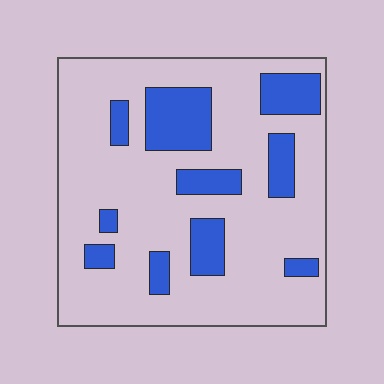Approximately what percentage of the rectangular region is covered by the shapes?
Approximately 20%.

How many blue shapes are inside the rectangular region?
10.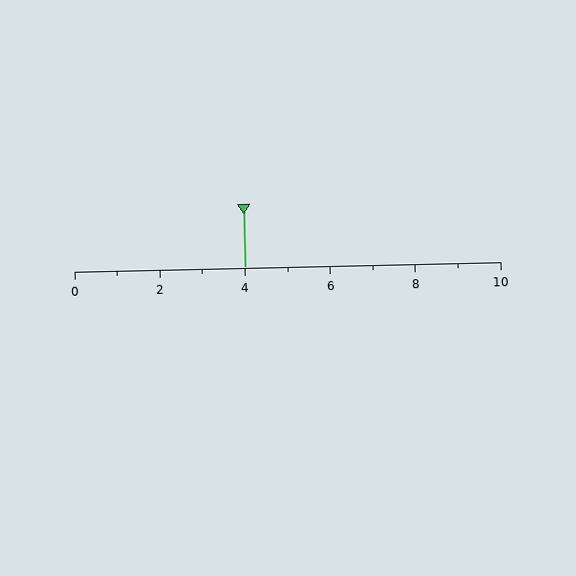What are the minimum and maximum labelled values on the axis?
The axis runs from 0 to 10.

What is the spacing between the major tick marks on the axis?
The major ticks are spaced 2 apart.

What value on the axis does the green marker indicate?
The marker indicates approximately 4.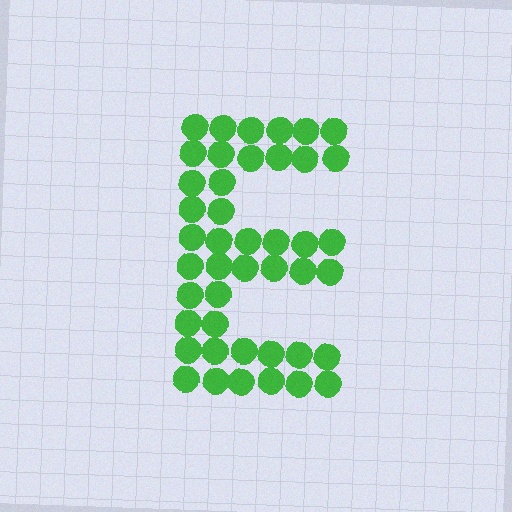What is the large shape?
The large shape is the letter E.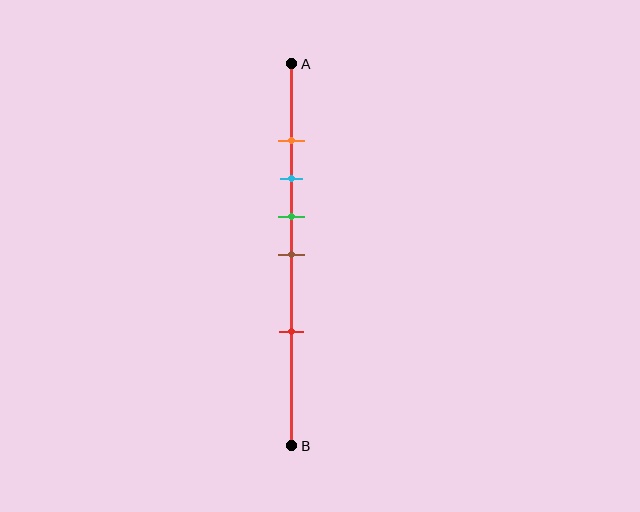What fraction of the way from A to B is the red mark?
The red mark is approximately 70% (0.7) of the way from A to B.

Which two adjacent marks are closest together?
The orange and cyan marks are the closest adjacent pair.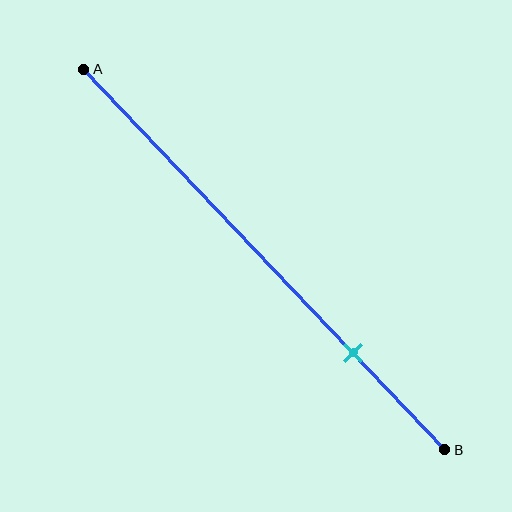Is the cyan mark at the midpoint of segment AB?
No, the mark is at about 75% from A, not at the 50% midpoint.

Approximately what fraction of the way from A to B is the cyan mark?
The cyan mark is approximately 75% of the way from A to B.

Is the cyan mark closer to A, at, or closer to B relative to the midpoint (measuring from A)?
The cyan mark is closer to point B than the midpoint of segment AB.